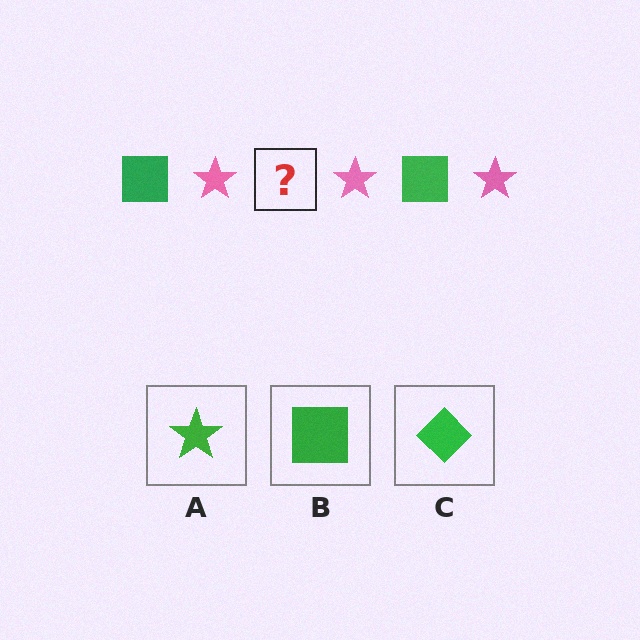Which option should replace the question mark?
Option B.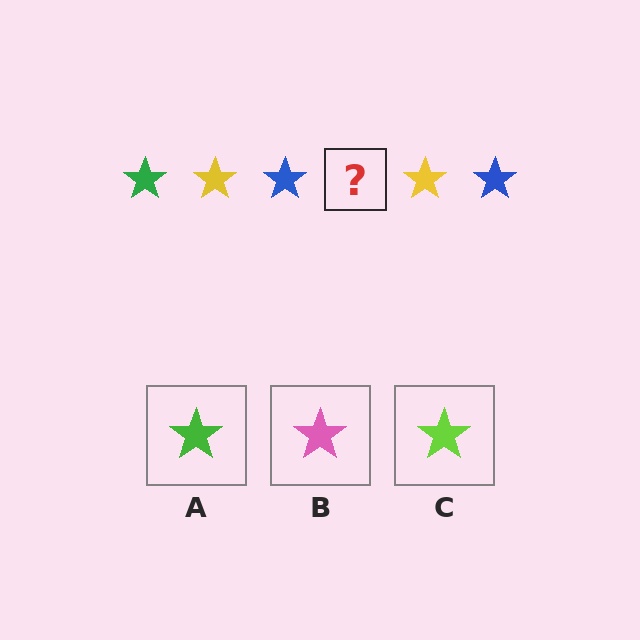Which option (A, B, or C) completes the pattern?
A.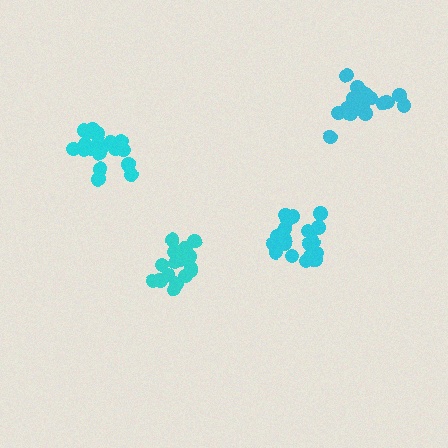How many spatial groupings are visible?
There are 4 spatial groupings.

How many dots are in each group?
Group 1: 21 dots, Group 2: 21 dots, Group 3: 17 dots, Group 4: 19 dots (78 total).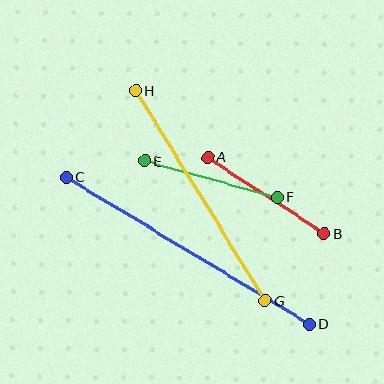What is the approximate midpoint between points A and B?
The midpoint is at approximately (266, 196) pixels.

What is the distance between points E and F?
The distance is approximately 137 pixels.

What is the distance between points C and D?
The distance is approximately 284 pixels.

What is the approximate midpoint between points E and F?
The midpoint is at approximately (211, 179) pixels.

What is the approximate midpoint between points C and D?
The midpoint is at approximately (188, 251) pixels.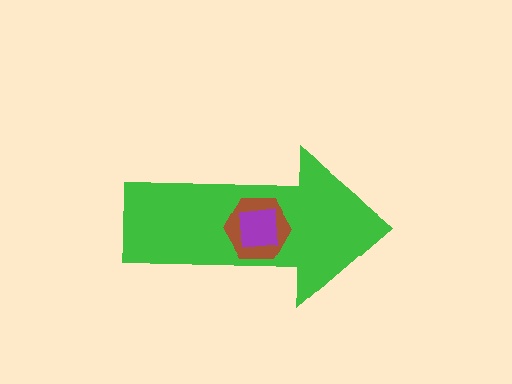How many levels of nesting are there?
3.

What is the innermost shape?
The purple square.